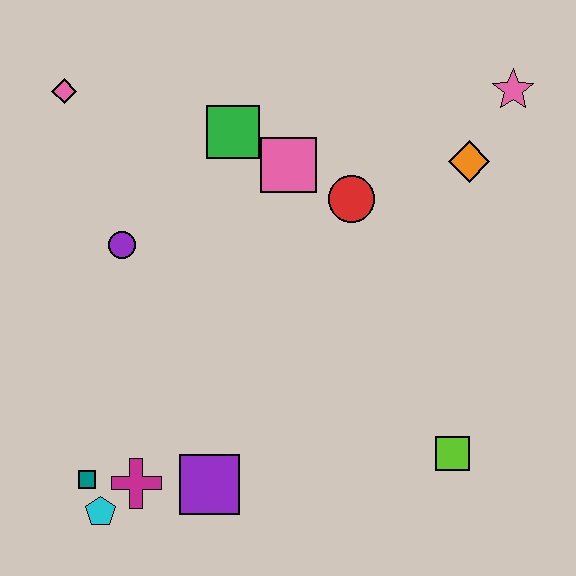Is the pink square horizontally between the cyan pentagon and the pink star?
Yes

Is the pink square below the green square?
Yes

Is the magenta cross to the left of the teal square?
No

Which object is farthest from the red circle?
The cyan pentagon is farthest from the red circle.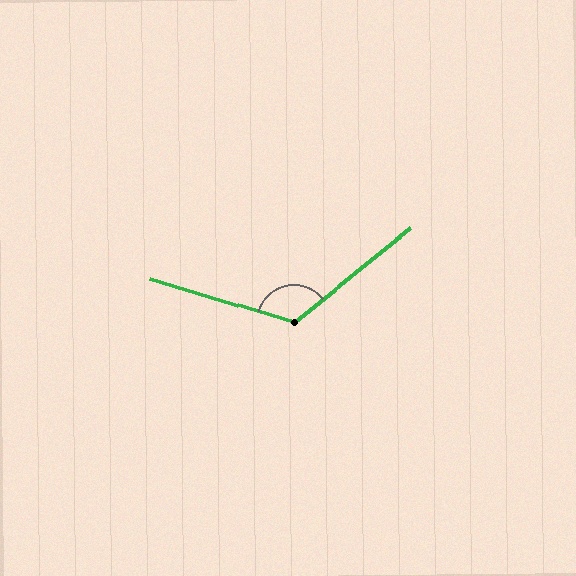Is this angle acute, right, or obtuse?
It is obtuse.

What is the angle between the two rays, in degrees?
Approximately 124 degrees.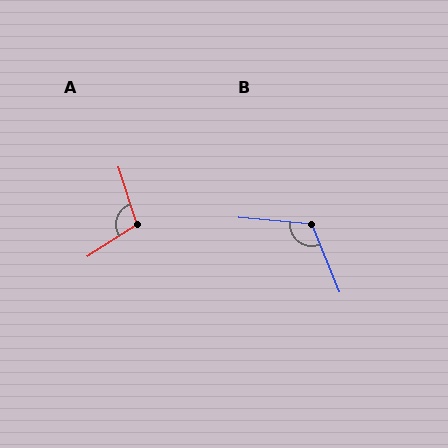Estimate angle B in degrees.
Approximately 118 degrees.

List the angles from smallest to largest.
A (105°), B (118°).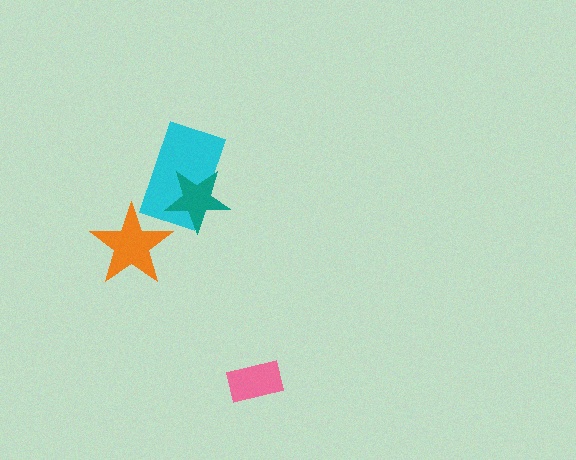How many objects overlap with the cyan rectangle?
1 object overlaps with the cyan rectangle.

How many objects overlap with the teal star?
1 object overlaps with the teal star.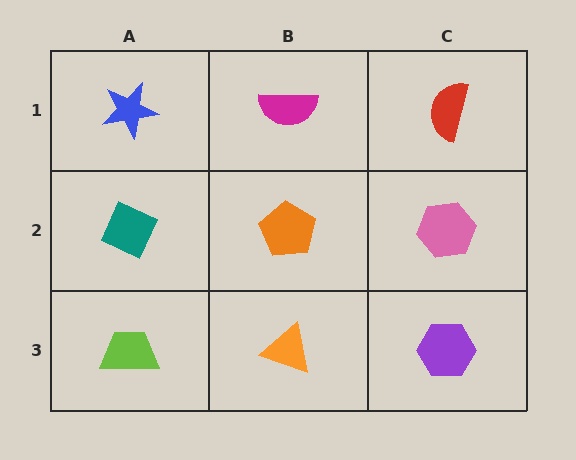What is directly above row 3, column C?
A pink hexagon.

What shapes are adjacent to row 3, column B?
An orange pentagon (row 2, column B), a lime trapezoid (row 3, column A), a purple hexagon (row 3, column C).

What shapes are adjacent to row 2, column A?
A blue star (row 1, column A), a lime trapezoid (row 3, column A), an orange pentagon (row 2, column B).